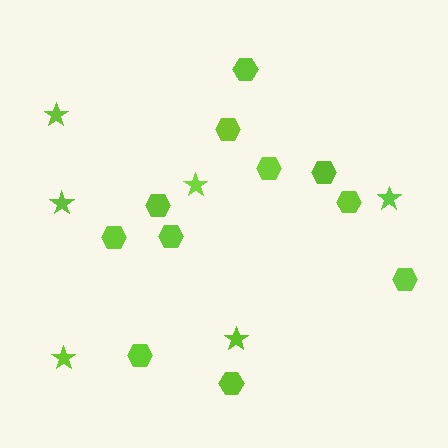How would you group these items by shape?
There are 2 groups: one group of stars (6) and one group of hexagons (11).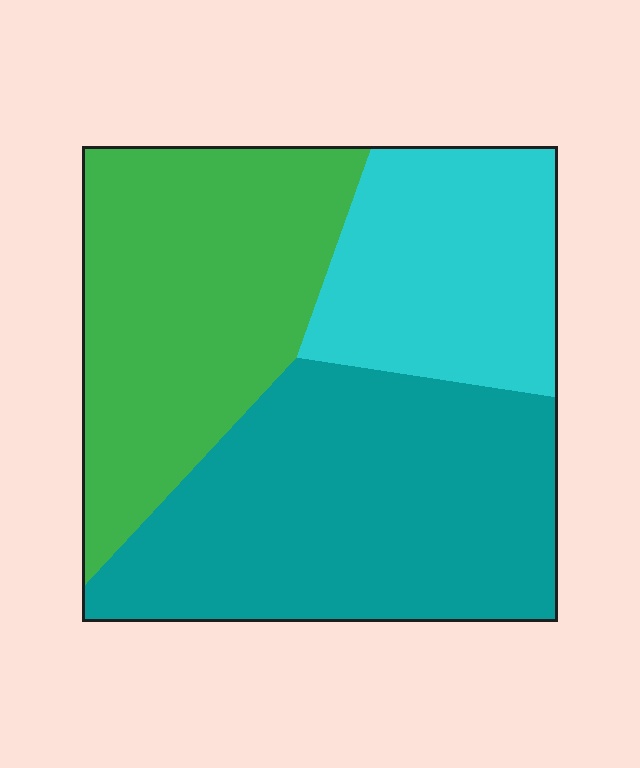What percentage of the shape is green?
Green covers around 35% of the shape.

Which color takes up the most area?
Teal, at roughly 40%.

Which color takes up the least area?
Cyan, at roughly 25%.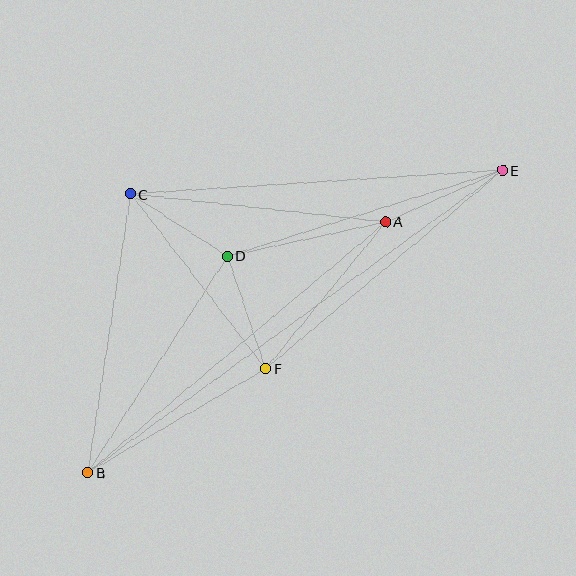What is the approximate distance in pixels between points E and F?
The distance between E and F is approximately 309 pixels.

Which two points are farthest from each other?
Points B and E are farthest from each other.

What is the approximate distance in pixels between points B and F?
The distance between B and F is approximately 206 pixels.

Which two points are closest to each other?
Points C and D are closest to each other.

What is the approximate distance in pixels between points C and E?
The distance between C and E is approximately 373 pixels.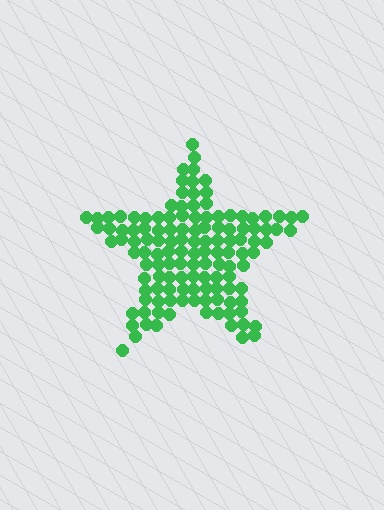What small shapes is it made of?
It is made of small circles.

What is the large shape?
The large shape is a star.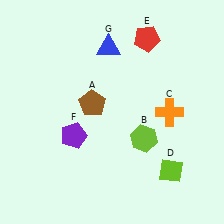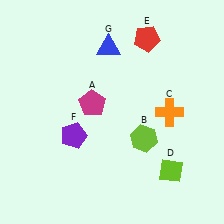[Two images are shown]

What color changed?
The pentagon (A) changed from brown in Image 1 to magenta in Image 2.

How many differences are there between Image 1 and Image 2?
There is 1 difference between the two images.